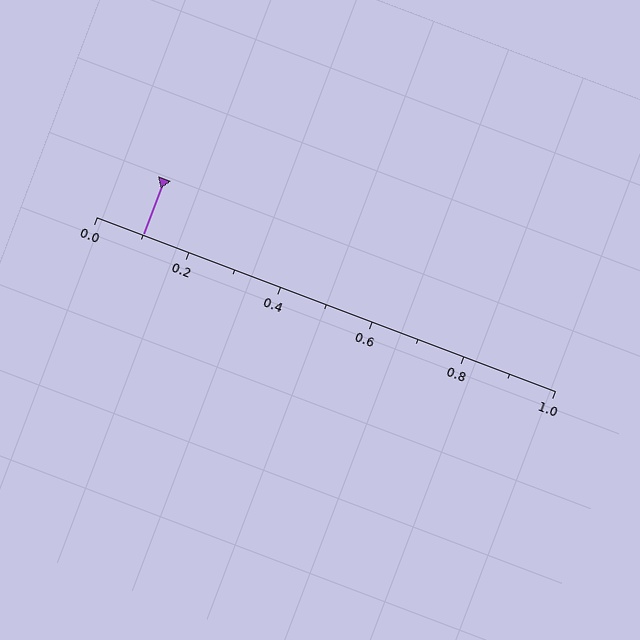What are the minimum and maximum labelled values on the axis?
The axis runs from 0.0 to 1.0.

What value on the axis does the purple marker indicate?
The marker indicates approximately 0.1.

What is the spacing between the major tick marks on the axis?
The major ticks are spaced 0.2 apart.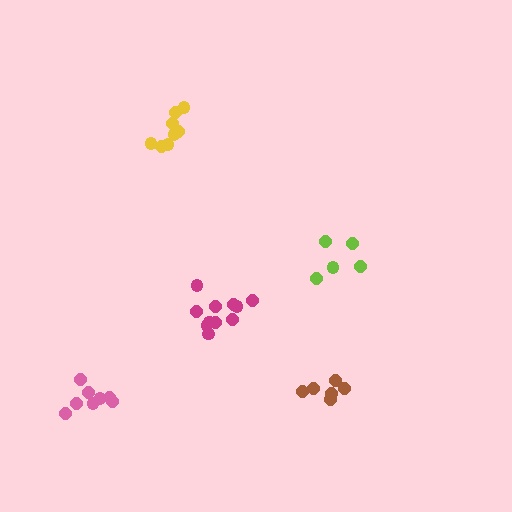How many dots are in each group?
Group 1: 5 dots, Group 2: 8 dots, Group 3: 8 dots, Group 4: 11 dots, Group 5: 6 dots (38 total).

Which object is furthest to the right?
The lime cluster is rightmost.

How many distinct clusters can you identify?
There are 5 distinct clusters.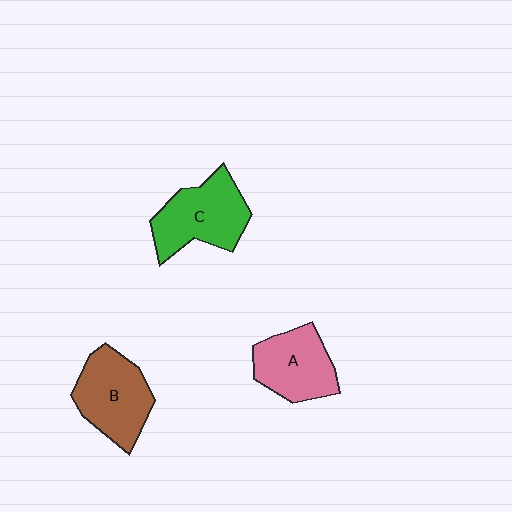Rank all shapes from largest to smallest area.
From largest to smallest: C (green), B (brown), A (pink).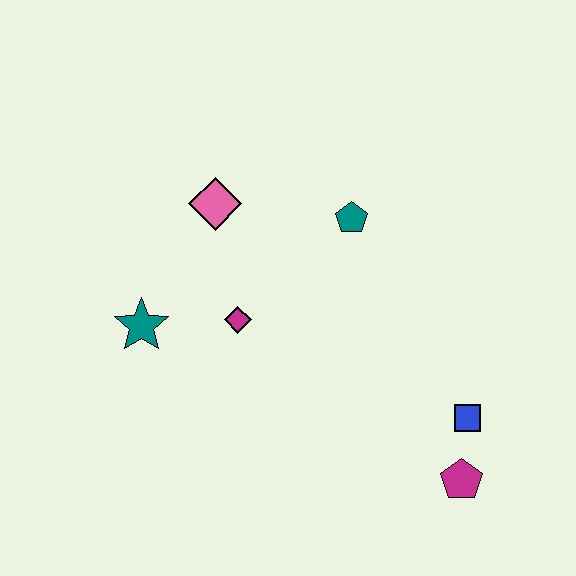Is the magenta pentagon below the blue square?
Yes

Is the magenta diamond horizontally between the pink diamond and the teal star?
No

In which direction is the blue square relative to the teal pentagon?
The blue square is below the teal pentagon.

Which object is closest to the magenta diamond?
The teal star is closest to the magenta diamond.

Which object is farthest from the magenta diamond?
The magenta pentagon is farthest from the magenta diamond.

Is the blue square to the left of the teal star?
No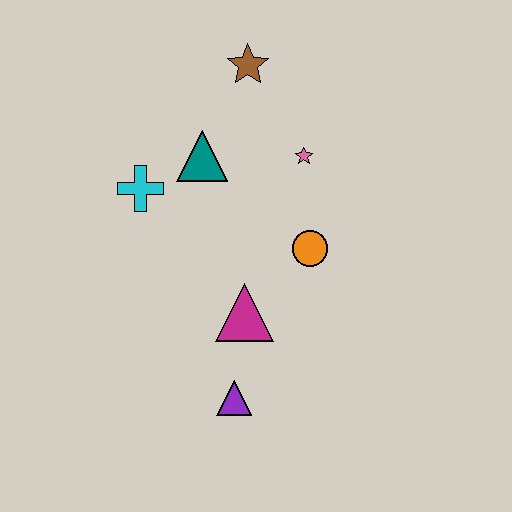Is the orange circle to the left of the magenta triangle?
No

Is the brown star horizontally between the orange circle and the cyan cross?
Yes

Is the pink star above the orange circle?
Yes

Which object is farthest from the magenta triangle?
The brown star is farthest from the magenta triangle.